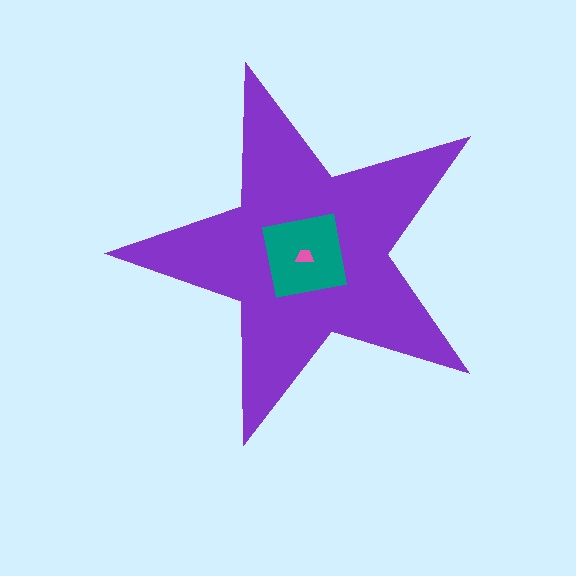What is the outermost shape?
The purple star.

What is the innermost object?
The pink trapezoid.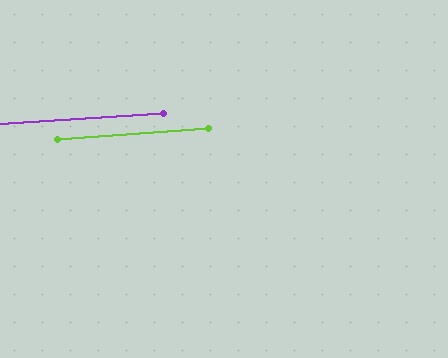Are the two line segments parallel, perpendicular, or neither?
Parallel — their directions differ by only 0.2°.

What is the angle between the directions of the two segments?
Approximately 0 degrees.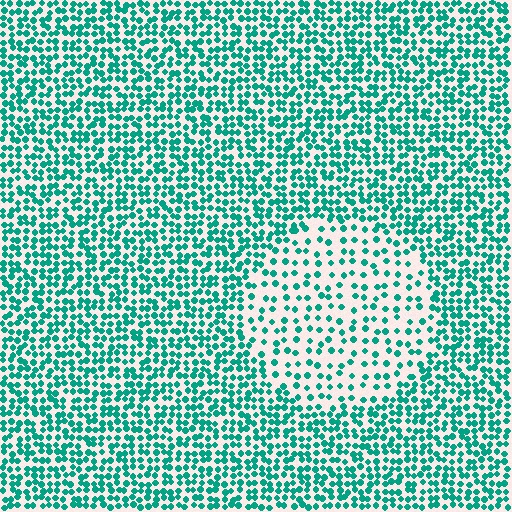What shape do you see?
I see a circle.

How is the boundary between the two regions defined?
The boundary is defined by a change in element density (approximately 2.2x ratio). All elements are the same color, size, and shape.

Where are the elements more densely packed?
The elements are more densely packed outside the circle boundary.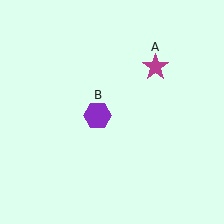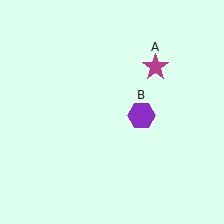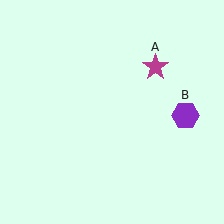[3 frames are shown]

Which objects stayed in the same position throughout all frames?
Magenta star (object A) remained stationary.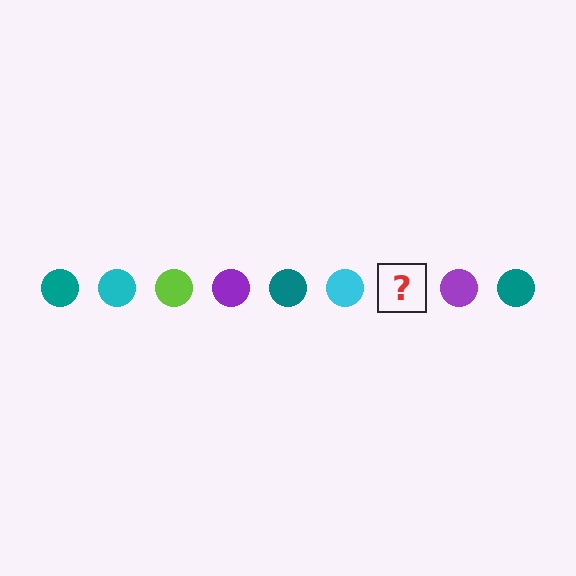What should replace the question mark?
The question mark should be replaced with a lime circle.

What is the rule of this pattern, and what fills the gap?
The rule is that the pattern cycles through teal, cyan, lime, purple circles. The gap should be filled with a lime circle.